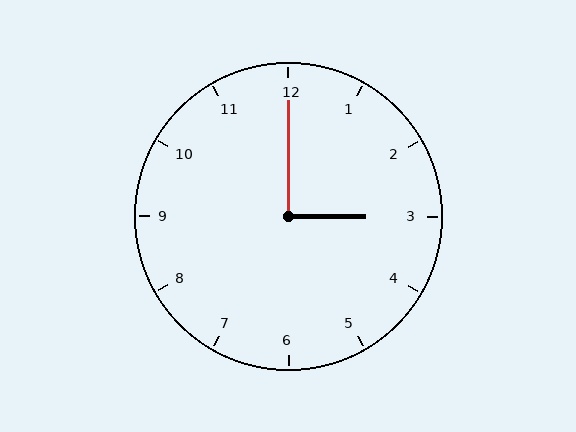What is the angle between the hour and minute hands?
Approximately 90 degrees.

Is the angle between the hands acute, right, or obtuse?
It is right.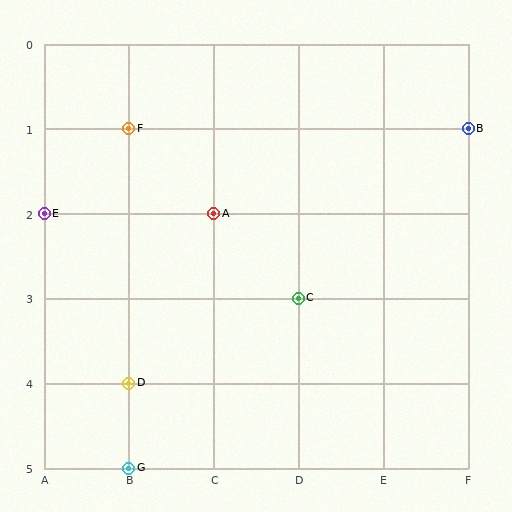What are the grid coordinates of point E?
Point E is at grid coordinates (A, 2).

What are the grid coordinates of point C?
Point C is at grid coordinates (D, 3).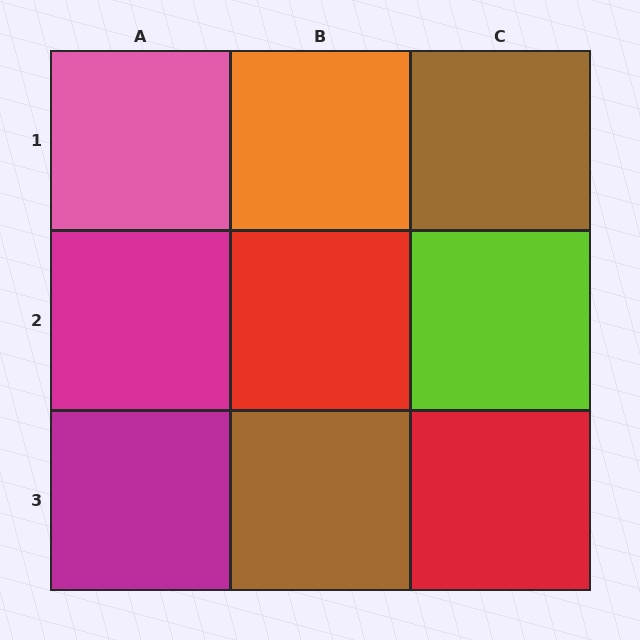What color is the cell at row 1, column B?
Orange.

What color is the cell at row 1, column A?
Pink.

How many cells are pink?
1 cell is pink.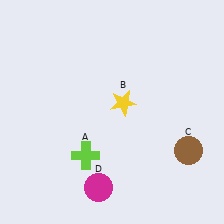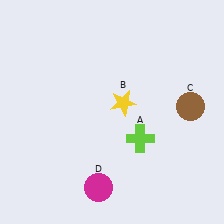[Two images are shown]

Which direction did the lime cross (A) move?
The lime cross (A) moved right.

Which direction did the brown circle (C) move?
The brown circle (C) moved up.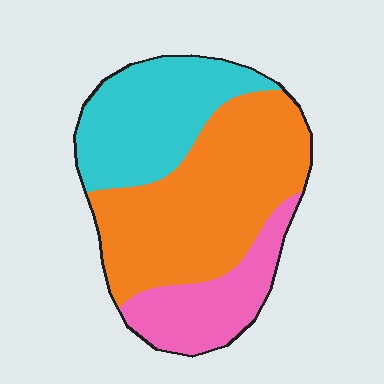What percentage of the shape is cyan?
Cyan covers about 30% of the shape.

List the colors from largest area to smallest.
From largest to smallest: orange, cyan, pink.